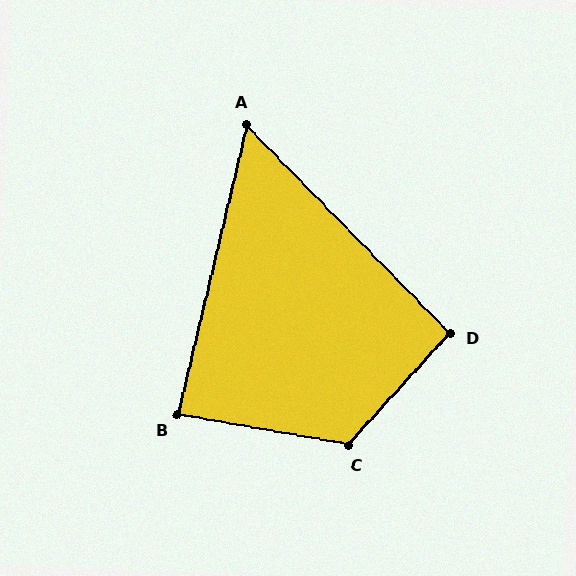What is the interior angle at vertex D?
Approximately 94 degrees (approximately right).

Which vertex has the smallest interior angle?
A, at approximately 58 degrees.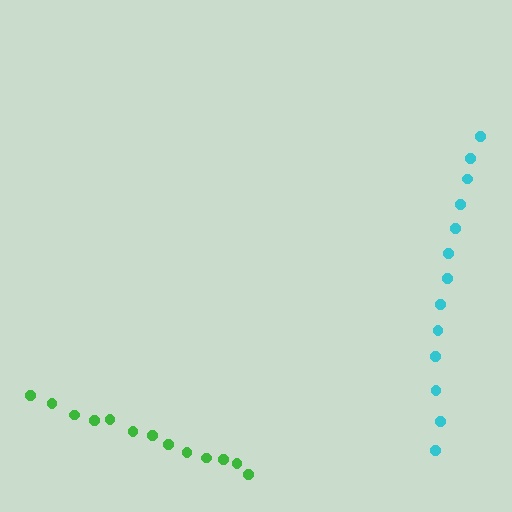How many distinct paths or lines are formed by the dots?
There are 2 distinct paths.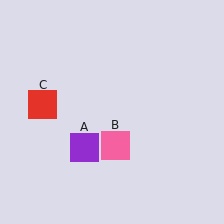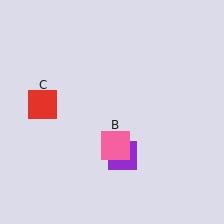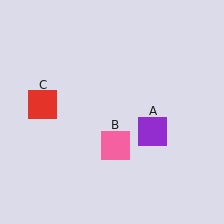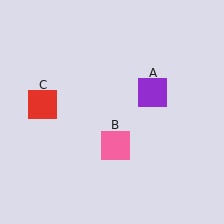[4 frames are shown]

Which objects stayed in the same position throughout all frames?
Pink square (object B) and red square (object C) remained stationary.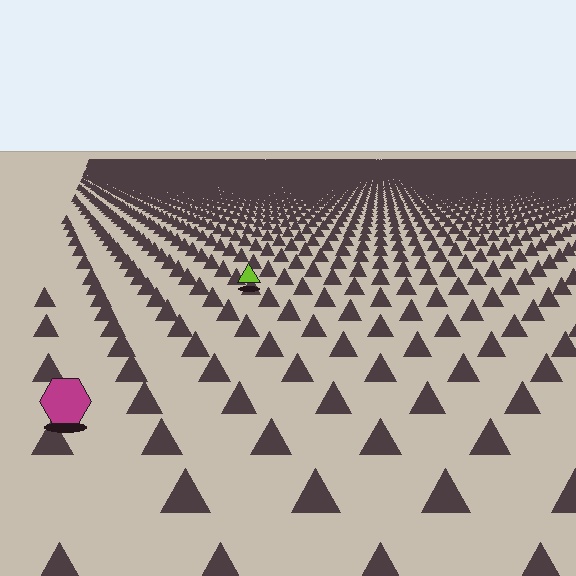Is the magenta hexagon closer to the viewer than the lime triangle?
Yes. The magenta hexagon is closer — you can tell from the texture gradient: the ground texture is coarser near it.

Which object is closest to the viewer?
The magenta hexagon is closest. The texture marks near it are larger and more spread out.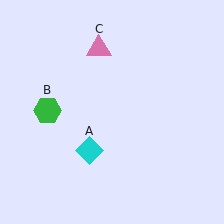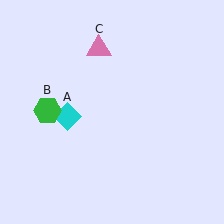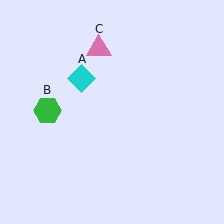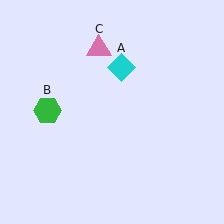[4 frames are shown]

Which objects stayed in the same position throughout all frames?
Green hexagon (object B) and pink triangle (object C) remained stationary.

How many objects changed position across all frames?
1 object changed position: cyan diamond (object A).